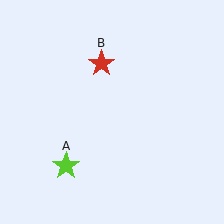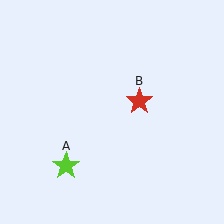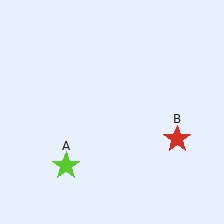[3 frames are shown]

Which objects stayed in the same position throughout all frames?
Lime star (object A) remained stationary.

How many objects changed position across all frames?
1 object changed position: red star (object B).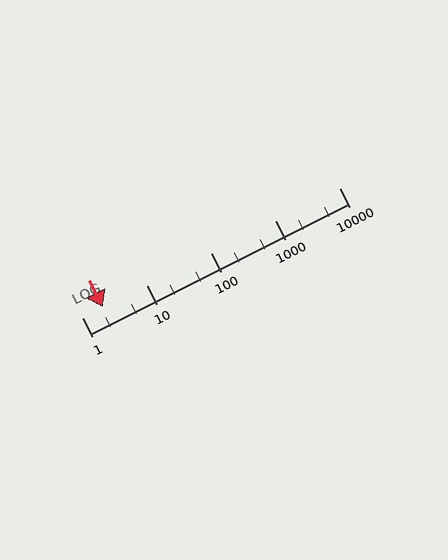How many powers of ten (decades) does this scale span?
The scale spans 4 decades, from 1 to 10000.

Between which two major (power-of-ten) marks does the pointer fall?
The pointer is between 1 and 10.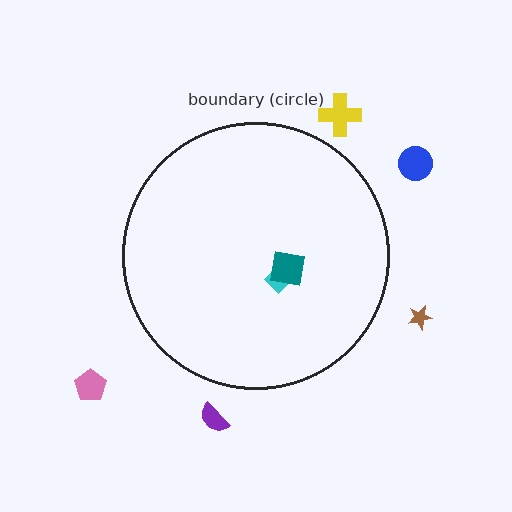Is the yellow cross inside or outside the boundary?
Outside.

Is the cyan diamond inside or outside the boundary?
Inside.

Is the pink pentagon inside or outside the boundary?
Outside.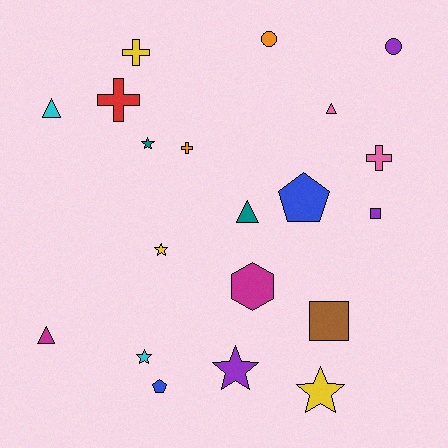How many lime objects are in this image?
There are no lime objects.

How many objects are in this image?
There are 20 objects.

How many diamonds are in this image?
There are no diamonds.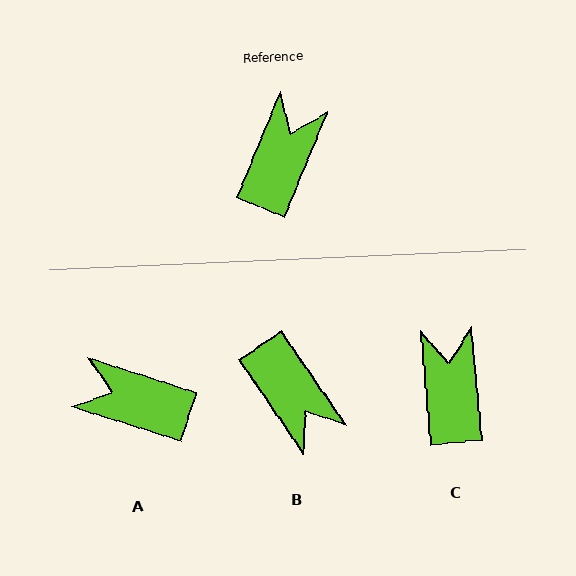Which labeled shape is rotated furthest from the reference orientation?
B, about 123 degrees away.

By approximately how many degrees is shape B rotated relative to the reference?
Approximately 123 degrees clockwise.